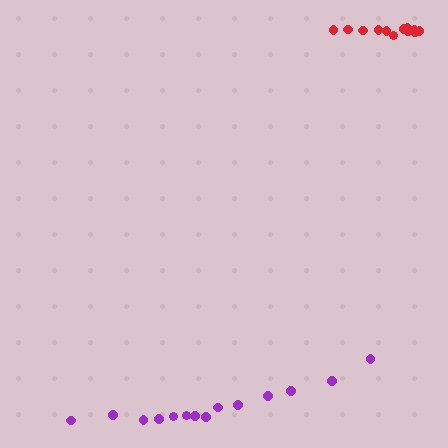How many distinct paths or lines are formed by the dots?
There are 2 distinct paths.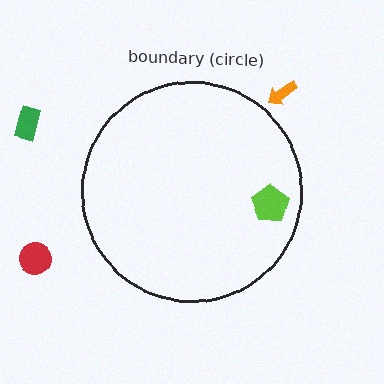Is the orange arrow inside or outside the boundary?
Outside.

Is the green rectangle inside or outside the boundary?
Outside.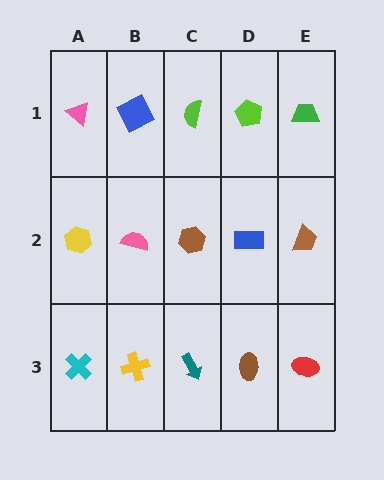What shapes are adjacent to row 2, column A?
A pink triangle (row 1, column A), a cyan cross (row 3, column A), a pink semicircle (row 2, column B).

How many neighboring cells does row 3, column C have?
3.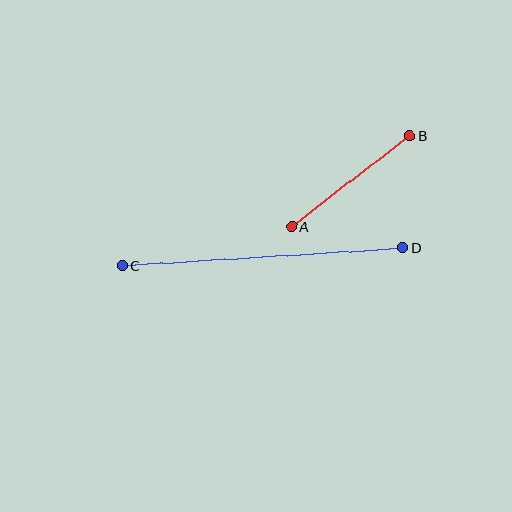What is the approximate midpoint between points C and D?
The midpoint is at approximately (262, 257) pixels.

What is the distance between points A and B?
The distance is approximately 148 pixels.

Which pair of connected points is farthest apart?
Points C and D are farthest apart.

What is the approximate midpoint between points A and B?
The midpoint is at approximately (351, 181) pixels.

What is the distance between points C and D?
The distance is approximately 281 pixels.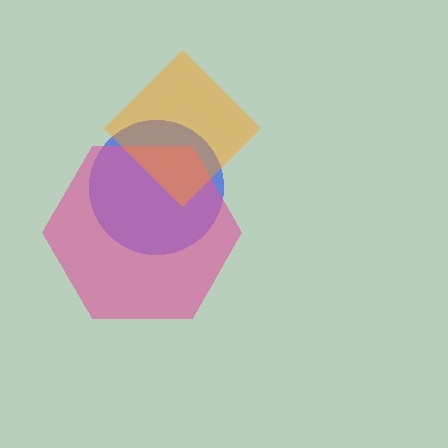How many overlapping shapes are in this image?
There are 3 overlapping shapes in the image.